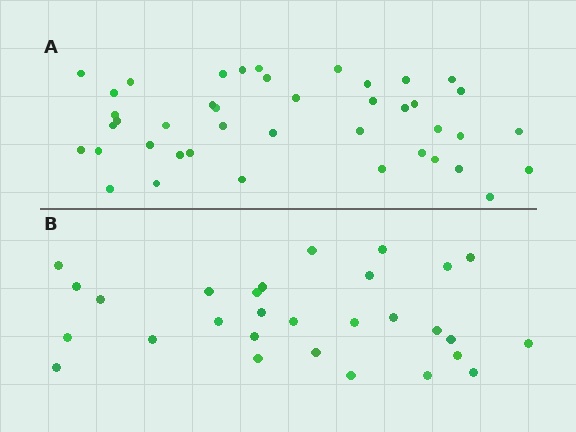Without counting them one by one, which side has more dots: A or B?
Region A (the top region) has more dots.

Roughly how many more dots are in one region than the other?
Region A has approximately 15 more dots than region B.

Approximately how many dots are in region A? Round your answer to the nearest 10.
About 40 dots. (The exact count is 42, which rounds to 40.)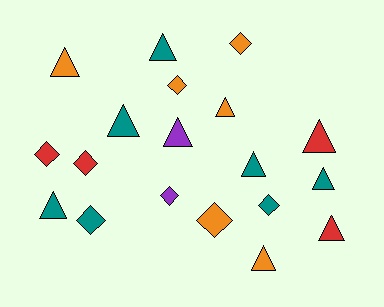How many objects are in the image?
There are 19 objects.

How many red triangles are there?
There are 2 red triangles.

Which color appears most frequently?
Teal, with 7 objects.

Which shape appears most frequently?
Triangle, with 11 objects.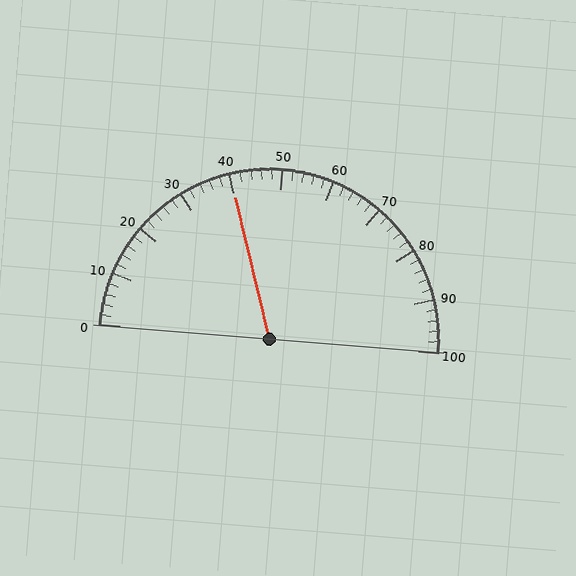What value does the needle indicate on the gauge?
The needle indicates approximately 40.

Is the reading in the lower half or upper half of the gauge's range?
The reading is in the lower half of the range (0 to 100).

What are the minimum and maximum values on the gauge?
The gauge ranges from 0 to 100.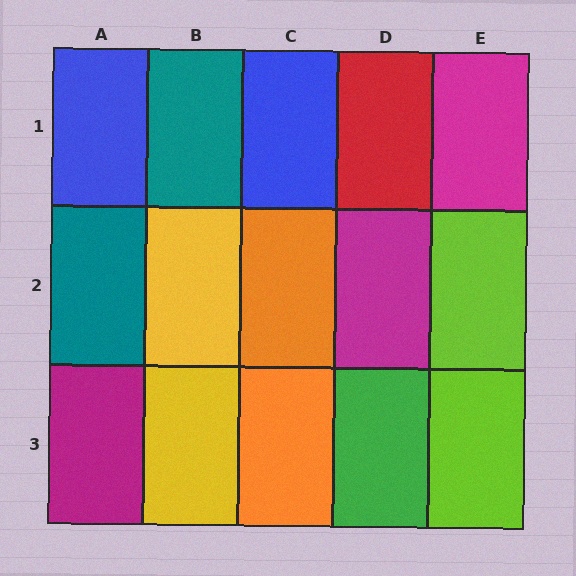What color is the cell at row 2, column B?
Yellow.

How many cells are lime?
2 cells are lime.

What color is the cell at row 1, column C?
Blue.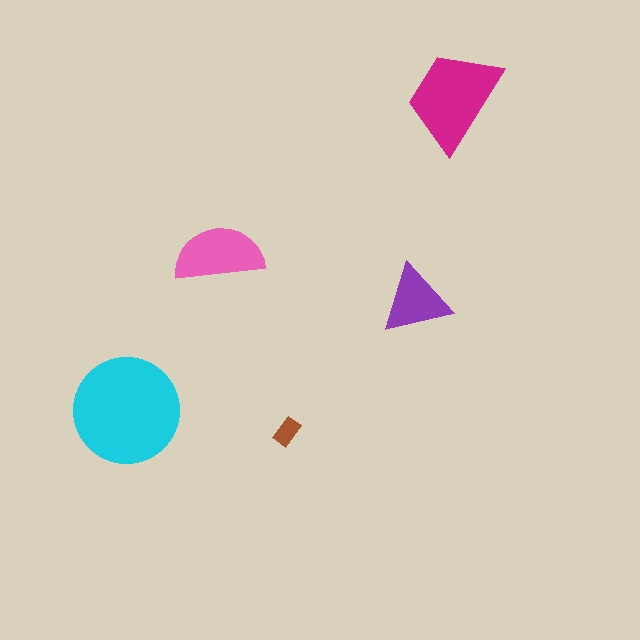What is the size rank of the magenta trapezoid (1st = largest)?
2nd.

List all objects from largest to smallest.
The cyan circle, the magenta trapezoid, the pink semicircle, the purple triangle, the brown rectangle.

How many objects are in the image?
There are 5 objects in the image.